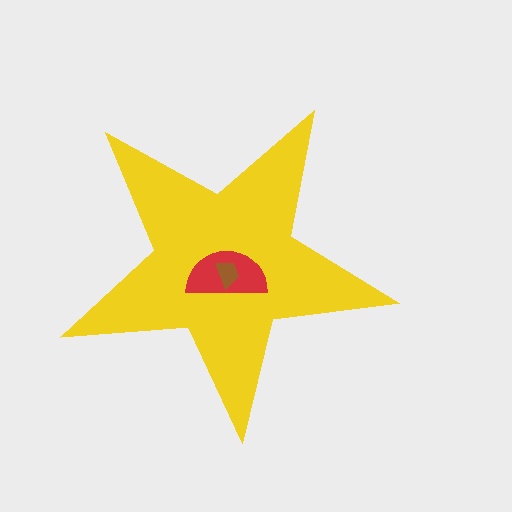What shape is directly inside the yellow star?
The red semicircle.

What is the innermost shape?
The brown trapezoid.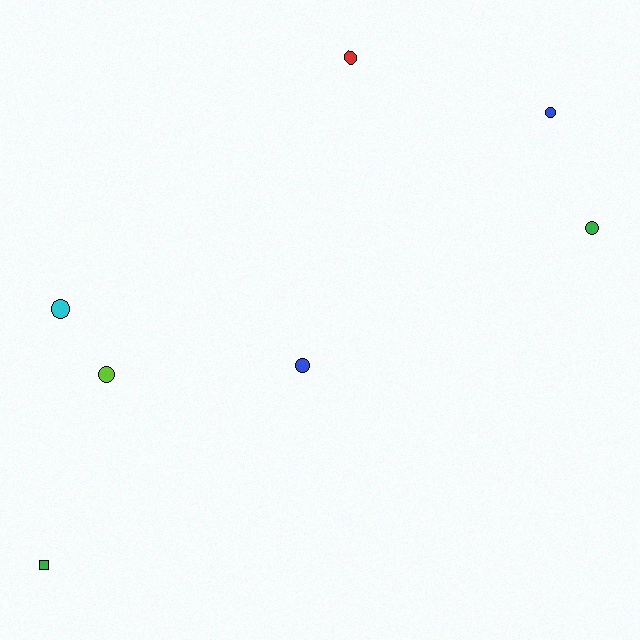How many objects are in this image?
There are 7 objects.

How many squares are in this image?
There is 1 square.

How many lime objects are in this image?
There is 1 lime object.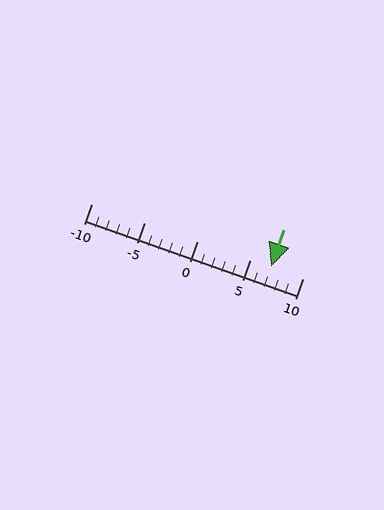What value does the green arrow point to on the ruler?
The green arrow points to approximately 7.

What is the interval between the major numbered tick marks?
The major tick marks are spaced 5 units apart.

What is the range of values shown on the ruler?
The ruler shows values from -10 to 10.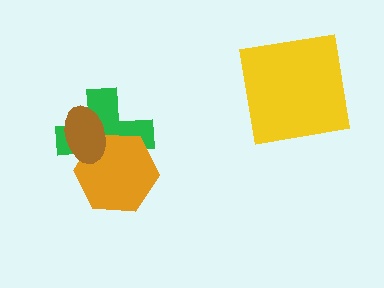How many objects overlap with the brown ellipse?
2 objects overlap with the brown ellipse.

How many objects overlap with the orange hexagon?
2 objects overlap with the orange hexagon.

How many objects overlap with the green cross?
2 objects overlap with the green cross.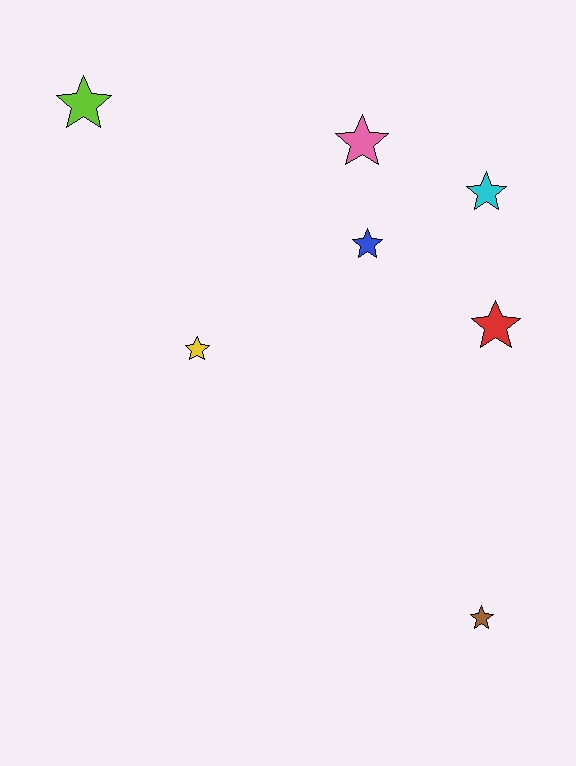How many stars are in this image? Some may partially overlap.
There are 7 stars.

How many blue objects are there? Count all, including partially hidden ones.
There is 1 blue object.